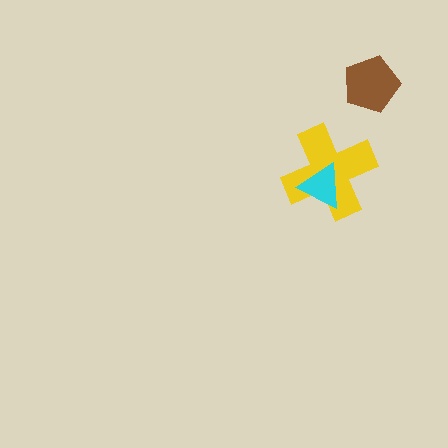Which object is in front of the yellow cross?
The cyan triangle is in front of the yellow cross.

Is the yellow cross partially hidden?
Yes, it is partially covered by another shape.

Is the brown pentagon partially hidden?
No, no other shape covers it.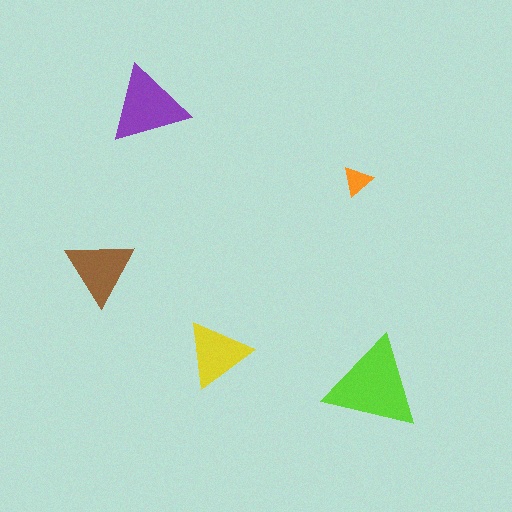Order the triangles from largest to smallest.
the lime one, the purple one, the brown one, the yellow one, the orange one.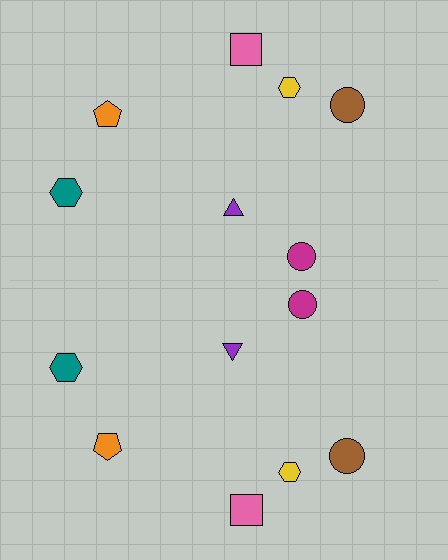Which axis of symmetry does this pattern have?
The pattern has a horizontal axis of symmetry running through the center of the image.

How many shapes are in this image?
There are 14 shapes in this image.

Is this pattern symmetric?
Yes, this pattern has bilateral (reflection) symmetry.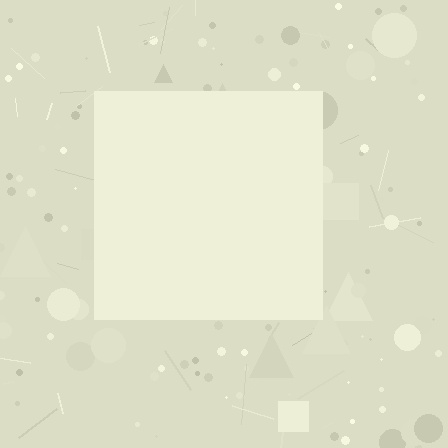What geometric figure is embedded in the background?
A square is embedded in the background.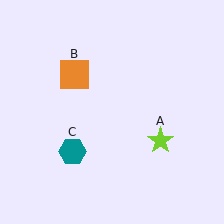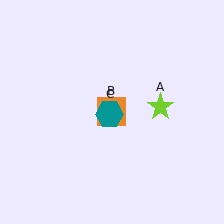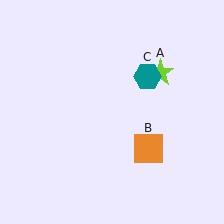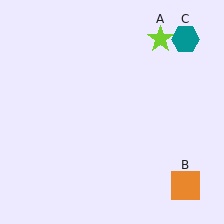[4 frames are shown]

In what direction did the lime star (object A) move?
The lime star (object A) moved up.